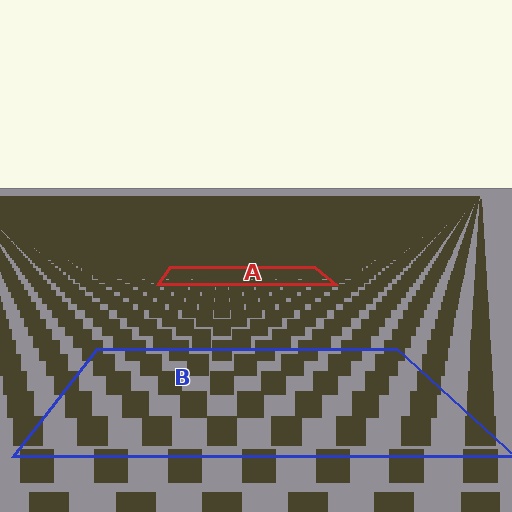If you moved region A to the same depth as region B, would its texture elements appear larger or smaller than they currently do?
They would appear larger. At a closer depth, the same texture elements are projected at a bigger on-screen size.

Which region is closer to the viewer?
Region B is closer. The texture elements there are larger and more spread out.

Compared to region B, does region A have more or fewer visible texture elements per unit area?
Region A has more texture elements per unit area — they are packed more densely because it is farther away.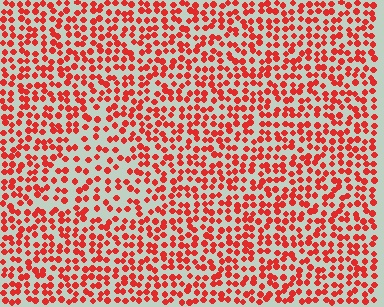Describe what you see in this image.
The image contains small red elements arranged at two different densities. A triangle-shaped region is visible where the elements are less densely packed than the surrounding area.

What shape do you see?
I see a triangle.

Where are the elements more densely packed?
The elements are more densely packed outside the triangle boundary.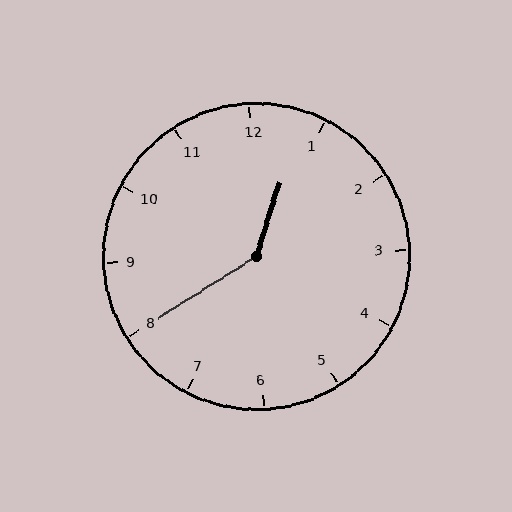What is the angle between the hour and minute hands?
Approximately 140 degrees.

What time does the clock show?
12:40.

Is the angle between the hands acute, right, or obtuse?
It is obtuse.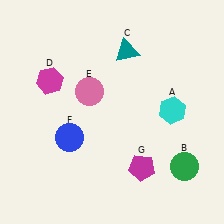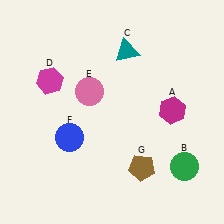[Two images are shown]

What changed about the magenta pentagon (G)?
In Image 1, G is magenta. In Image 2, it changed to brown.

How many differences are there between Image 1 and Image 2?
There are 2 differences between the two images.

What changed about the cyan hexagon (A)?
In Image 1, A is cyan. In Image 2, it changed to magenta.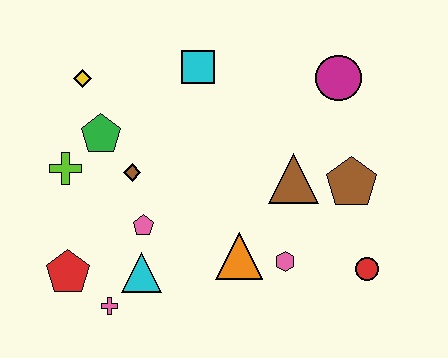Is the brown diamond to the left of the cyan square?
Yes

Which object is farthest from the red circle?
The yellow diamond is farthest from the red circle.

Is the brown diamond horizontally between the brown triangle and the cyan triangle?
No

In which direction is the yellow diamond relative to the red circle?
The yellow diamond is to the left of the red circle.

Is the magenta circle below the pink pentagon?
No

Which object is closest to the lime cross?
The green pentagon is closest to the lime cross.